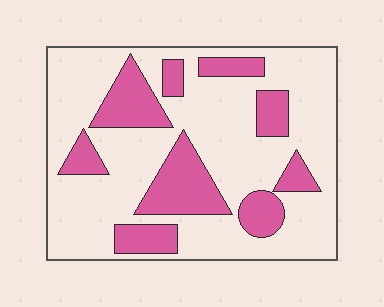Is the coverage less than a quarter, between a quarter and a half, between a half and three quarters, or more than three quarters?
Between a quarter and a half.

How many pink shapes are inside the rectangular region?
9.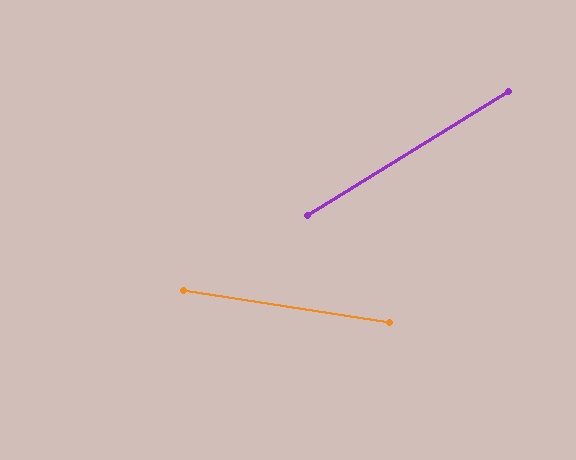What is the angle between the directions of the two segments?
Approximately 41 degrees.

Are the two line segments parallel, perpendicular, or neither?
Neither parallel nor perpendicular — they differ by about 41°.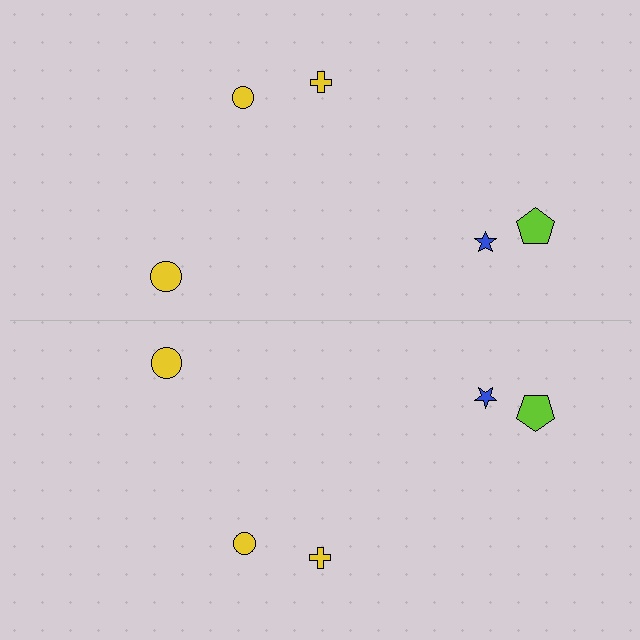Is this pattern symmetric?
Yes, this pattern has bilateral (reflection) symmetry.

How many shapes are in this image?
There are 10 shapes in this image.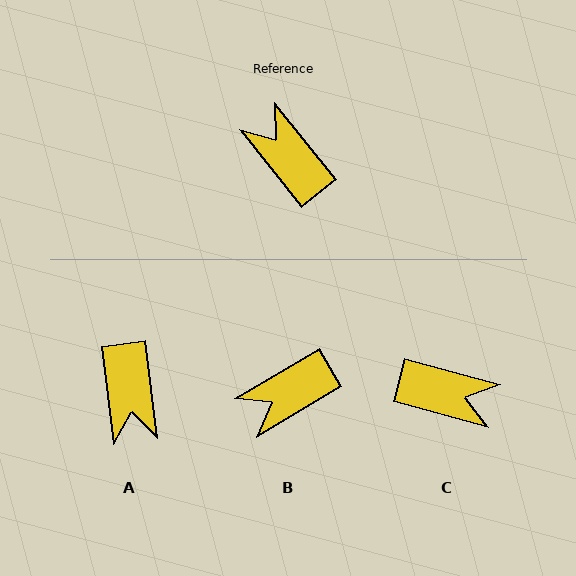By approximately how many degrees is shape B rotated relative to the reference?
Approximately 82 degrees counter-clockwise.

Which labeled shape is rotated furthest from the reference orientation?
A, about 149 degrees away.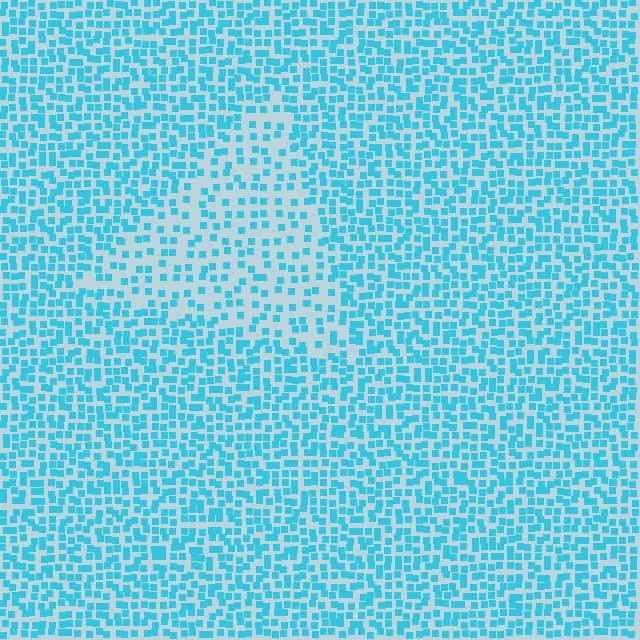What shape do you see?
I see a triangle.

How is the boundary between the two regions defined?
The boundary is defined by a change in element density (approximately 1.9x ratio). All elements are the same color, size, and shape.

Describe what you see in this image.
The image contains small cyan elements arranged at two different densities. A triangle-shaped region is visible where the elements are less densely packed than the surrounding area.